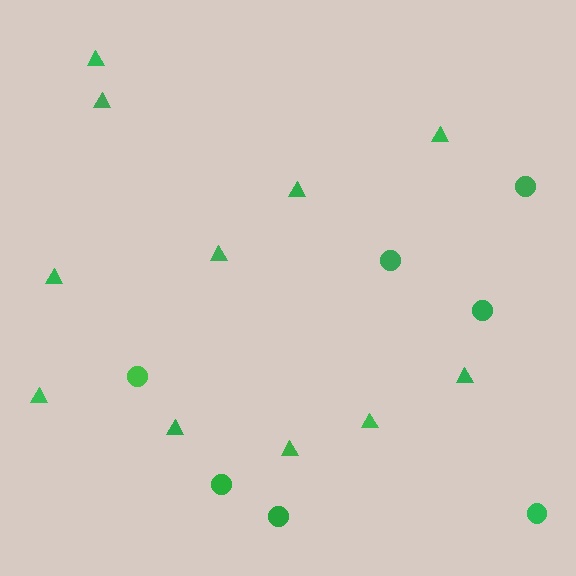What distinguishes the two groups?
There are 2 groups: one group of triangles (11) and one group of circles (7).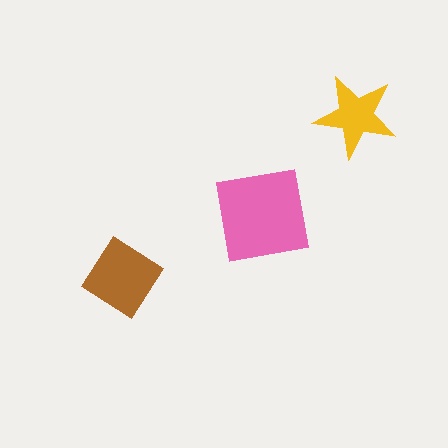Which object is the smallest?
The yellow star.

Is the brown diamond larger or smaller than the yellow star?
Larger.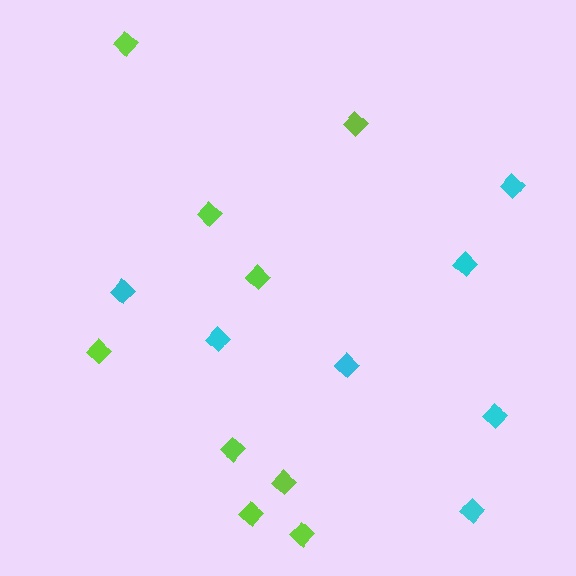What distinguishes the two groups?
There are 2 groups: one group of cyan diamonds (7) and one group of lime diamonds (9).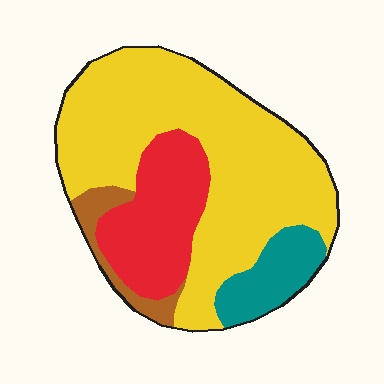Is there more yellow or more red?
Yellow.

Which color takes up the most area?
Yellow, at roughly 60%.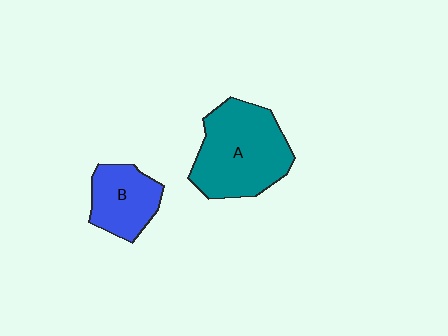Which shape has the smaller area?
Shape B (blue).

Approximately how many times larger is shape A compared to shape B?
Approximately 1.8 times.